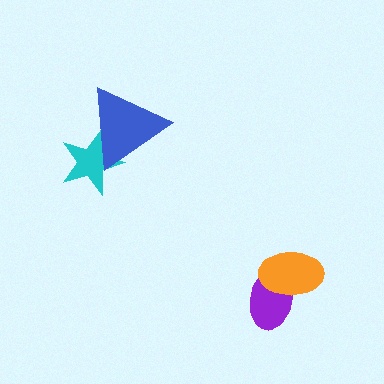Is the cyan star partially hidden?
Yes, it is partially covered by another shape.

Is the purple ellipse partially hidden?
Yes, it is partially covered by another shape.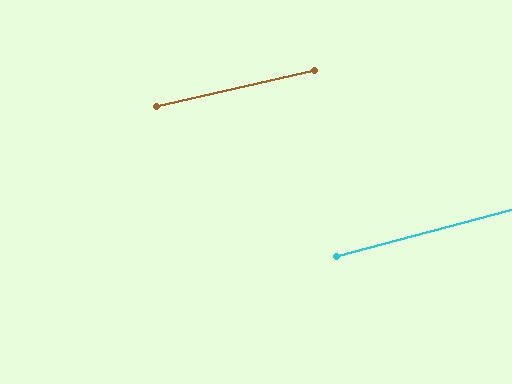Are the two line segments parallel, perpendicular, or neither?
Parallel — their directions differ by only 2.0°.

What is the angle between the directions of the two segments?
Approximately 2 degrees.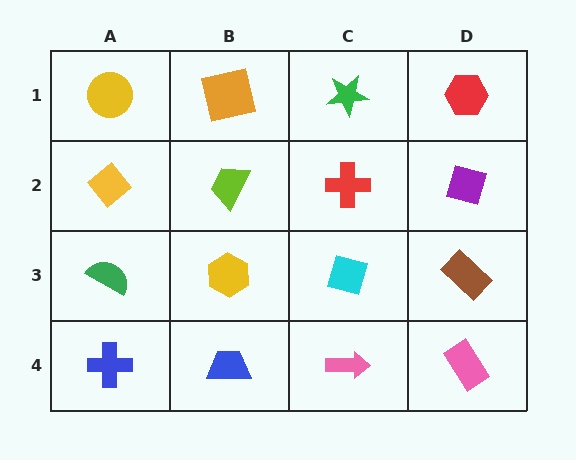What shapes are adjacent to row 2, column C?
A green star (row 1, column C), a cyan diamond (row 3, column C), a lime trapezoid (row 2, column B), a purple diamond (row 2, column D).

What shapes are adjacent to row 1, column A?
A yellow diamond (row 2, column A), an orange square (row 1, column B).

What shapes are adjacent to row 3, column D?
A purple diamond (row 2, column D), a pink rectangle (row 4, column D), a cyan diamond (row 3, column C).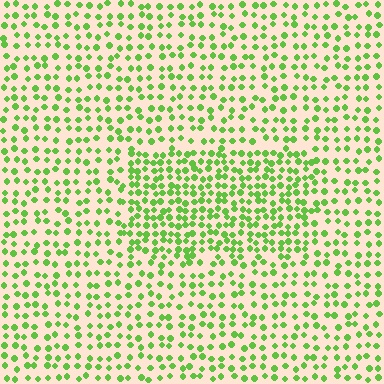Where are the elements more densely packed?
The elements are more densely packed inside the rectangle boundary.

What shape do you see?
I see a rectangle.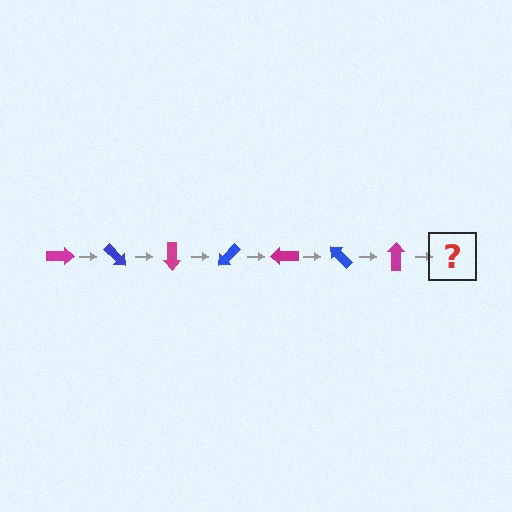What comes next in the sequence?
The next element should be a blue arrow, rotated 315 degrees from the start.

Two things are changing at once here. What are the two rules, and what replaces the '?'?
The two rules are that it rotates 45 degrees each step and the color cycles through magenta and blue. The '?' should be a blue arrow, rotated 315 degrees from the start.